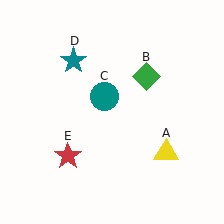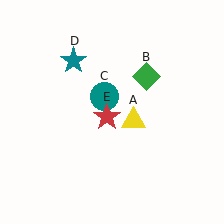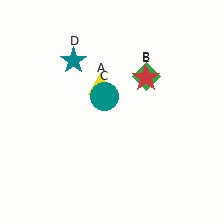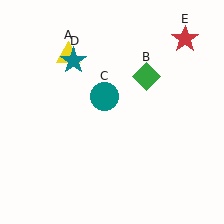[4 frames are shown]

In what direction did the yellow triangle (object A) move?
The yellow triangle (object A) moved up and to the left.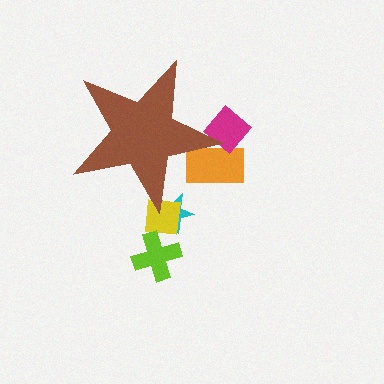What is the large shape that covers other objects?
A brown star.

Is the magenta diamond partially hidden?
Yes, the magenta diamond is partially hidden behind the brown star.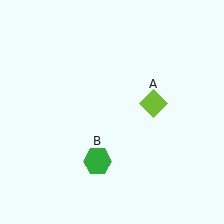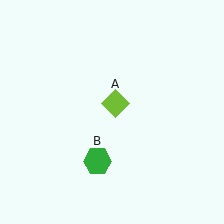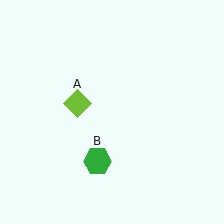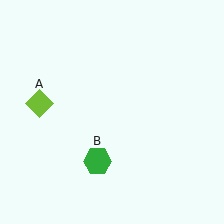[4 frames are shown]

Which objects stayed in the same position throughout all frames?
Green hexagon (object B) remained stationary.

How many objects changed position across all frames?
1 object changed position: lime diamond (object A).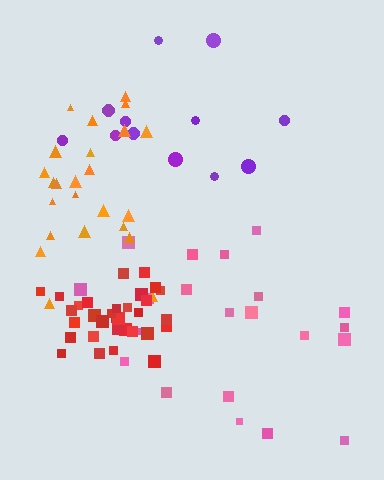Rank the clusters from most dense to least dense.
red, orange, pink, purple.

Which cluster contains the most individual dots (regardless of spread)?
Red (32).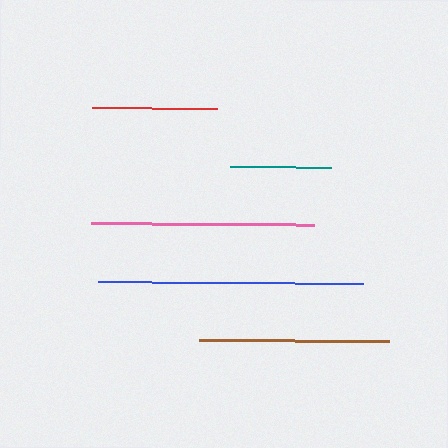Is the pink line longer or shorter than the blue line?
The blue line is longer than the pink line.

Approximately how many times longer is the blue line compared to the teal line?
The blue line is approximately 2.6 times the length of the teal line.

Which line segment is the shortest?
The teal line is the shortest at approximately 100 pixels.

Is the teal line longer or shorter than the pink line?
The pink line is longer than the teal line.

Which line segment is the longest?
The blue line is the longest at approximately 265 pixels.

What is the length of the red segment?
The red segment is approximately 125 pixels long.